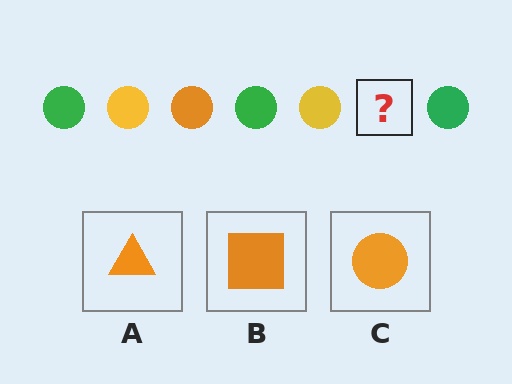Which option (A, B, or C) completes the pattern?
C.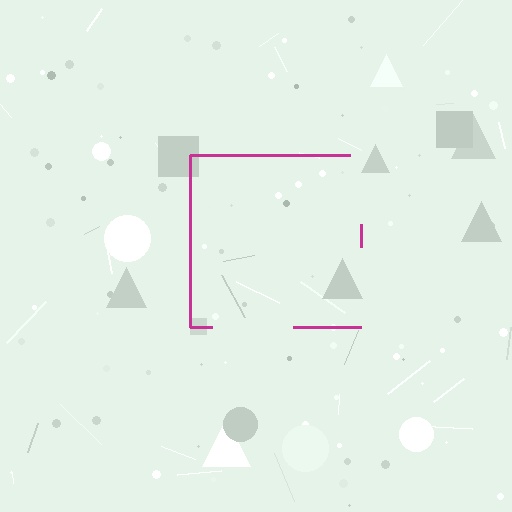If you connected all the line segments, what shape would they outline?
They would outline a square.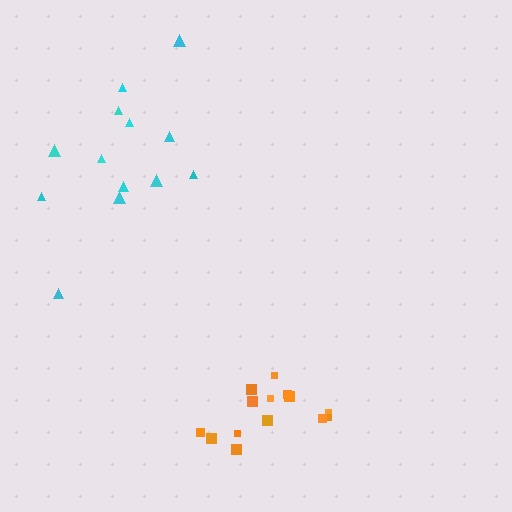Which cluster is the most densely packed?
Orange.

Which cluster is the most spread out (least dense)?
Cyan.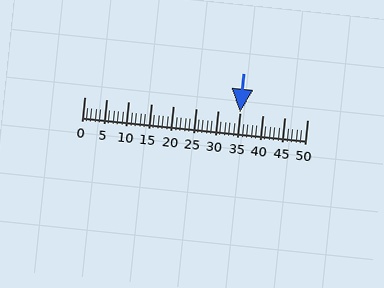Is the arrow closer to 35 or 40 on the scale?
The arrow is closer to 35.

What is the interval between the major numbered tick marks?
The major tick marks are spaced 5 units apart.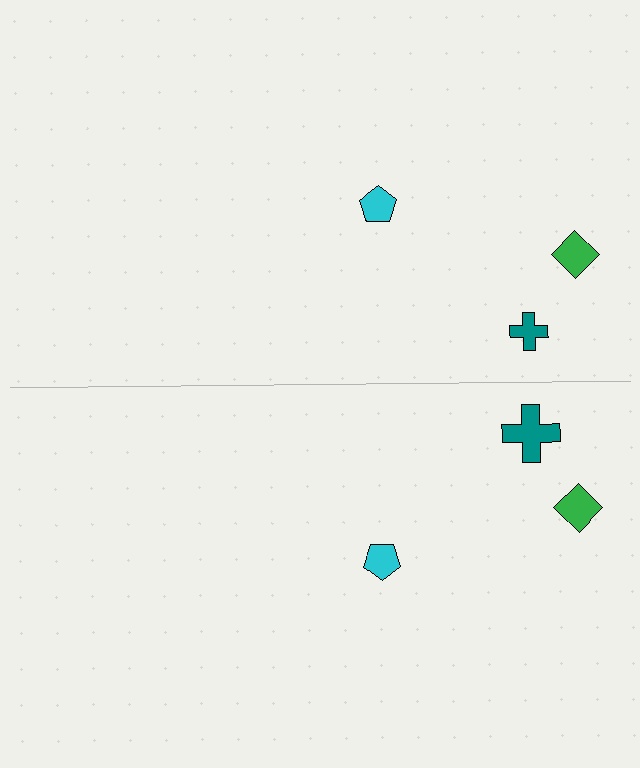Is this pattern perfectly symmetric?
No, the pattern is not perfectly symmetric. The teal cross on the bottom side has a different size than its mirror counterpart.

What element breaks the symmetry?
The teal cross on the bottom side has a different size than its mirror counterpart.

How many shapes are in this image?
There are 6 shapes in this image.